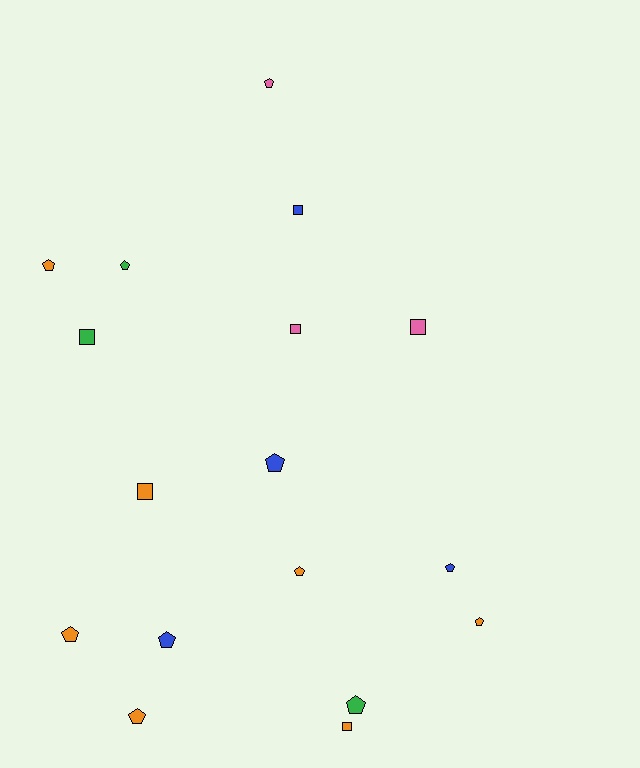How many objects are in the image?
There are 17 objects.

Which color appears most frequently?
Orange, with 7 objects.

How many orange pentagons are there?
There are 5 orange pentagons.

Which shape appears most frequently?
Pentagon, with 11 objects.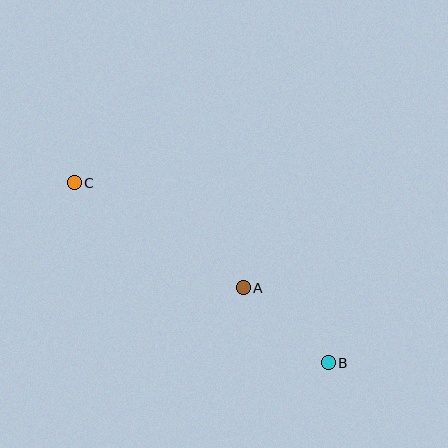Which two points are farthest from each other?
Points B and C are farthest from each other.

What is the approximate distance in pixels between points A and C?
The distance between A and C is approximately 199 pixels.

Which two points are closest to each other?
Points A and B are closest to each other.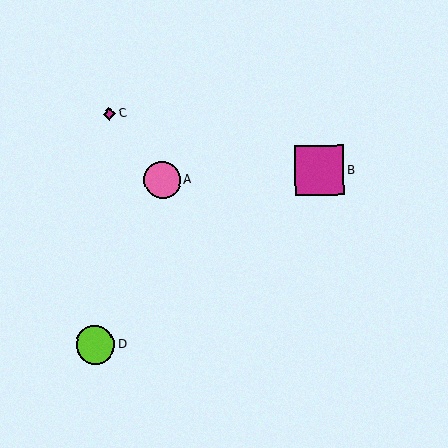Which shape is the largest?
The magenta square (labeled B) is the largest.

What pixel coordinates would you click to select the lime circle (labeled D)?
Click at (95, 345) to select the lime circle D.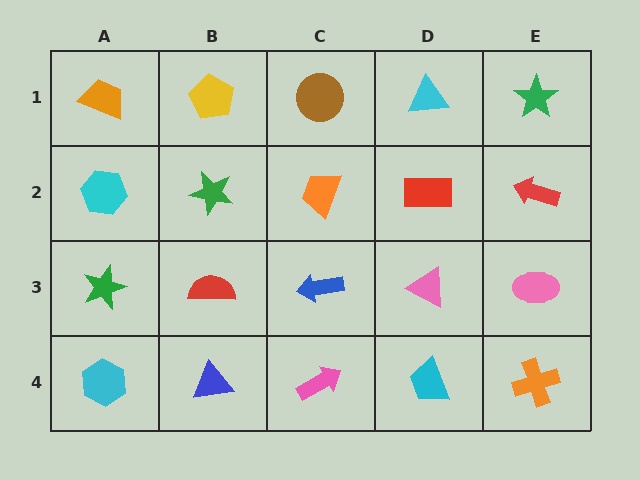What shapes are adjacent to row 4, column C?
A blue arrow (row 3, column C), a blue triangle (row 4, column B), a cyan trapezoid (row 4, column D).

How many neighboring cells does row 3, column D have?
4.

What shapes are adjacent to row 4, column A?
A green star (row 3, column A), a blue triangle (row 4, column B).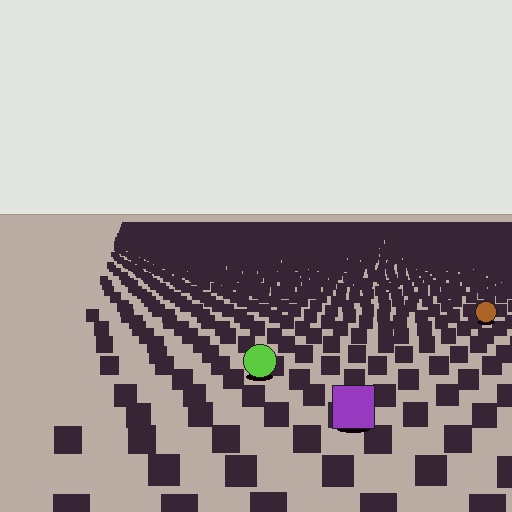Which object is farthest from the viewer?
The brown circle is farthest from the viewer. It appears smaller and the ground texture around it is denser.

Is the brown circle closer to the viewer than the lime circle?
No. The lime circle is closer — you can tell from the texture gradient: the ground texture is coarser near it.